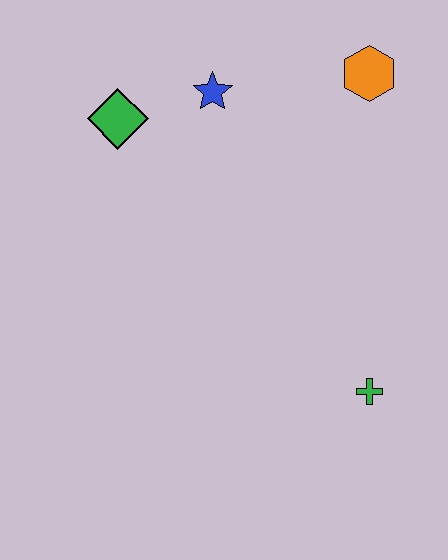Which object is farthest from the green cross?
The green diamond is farthest from the green cross.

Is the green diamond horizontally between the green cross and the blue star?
No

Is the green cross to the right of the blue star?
Yes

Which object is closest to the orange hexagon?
The blue star is closest to the orange hexagon.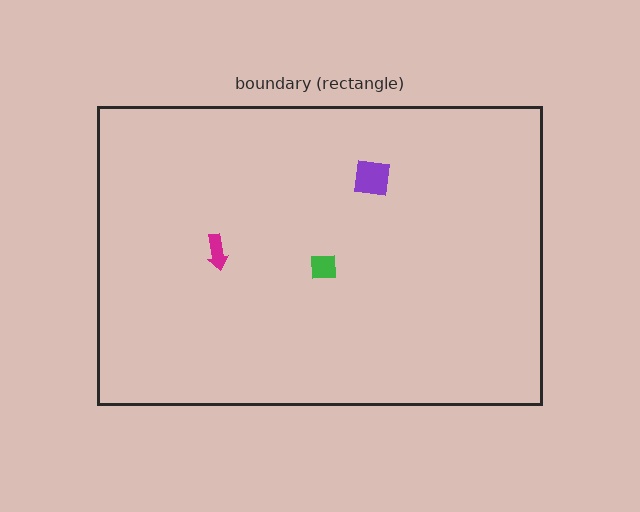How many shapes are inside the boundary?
3 inside, 0 outside.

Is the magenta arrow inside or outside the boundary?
Inside.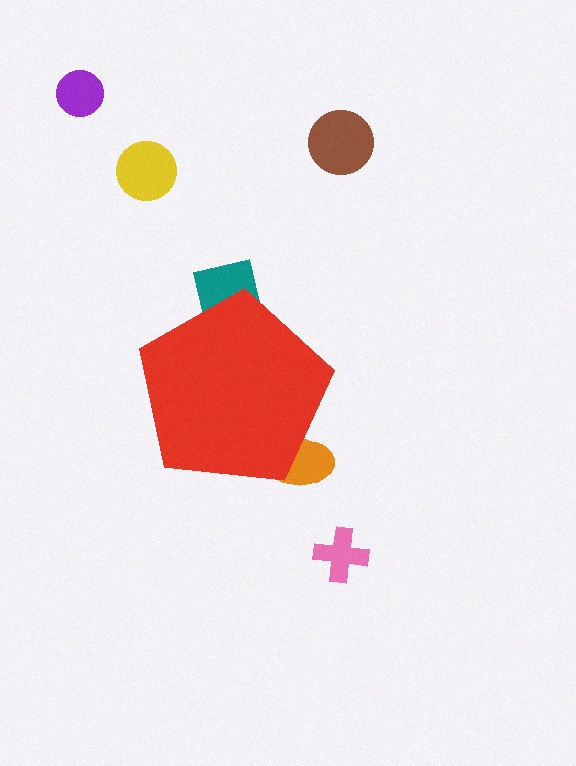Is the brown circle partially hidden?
No, the brown circle is fully visible.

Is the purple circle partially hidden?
No, the purple circle is fully visible.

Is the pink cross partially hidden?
No, the pink cross is fully visible.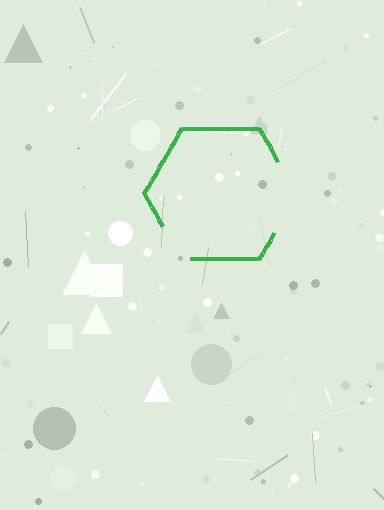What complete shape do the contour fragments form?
The contour fragments form a hexagon.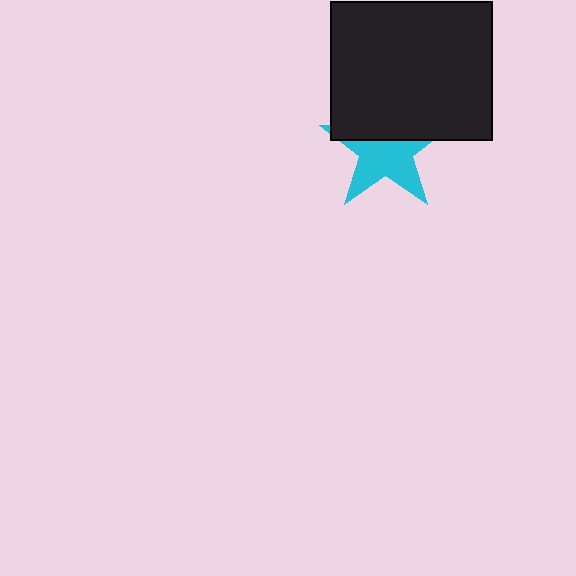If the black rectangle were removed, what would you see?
You would see the complete cyan star.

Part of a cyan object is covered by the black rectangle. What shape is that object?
It is a star.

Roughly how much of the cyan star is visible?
About half of it is visible (roughly 55%).